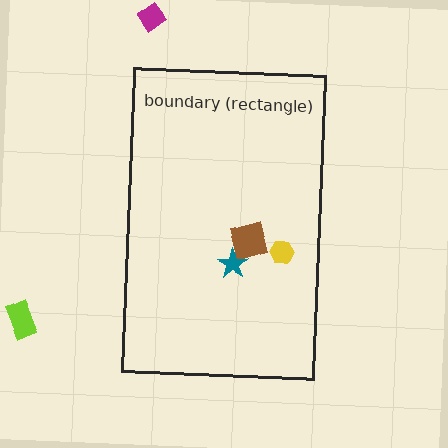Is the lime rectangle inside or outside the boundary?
Outside.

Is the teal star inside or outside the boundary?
Inside.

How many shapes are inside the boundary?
3 inside, 2 outside.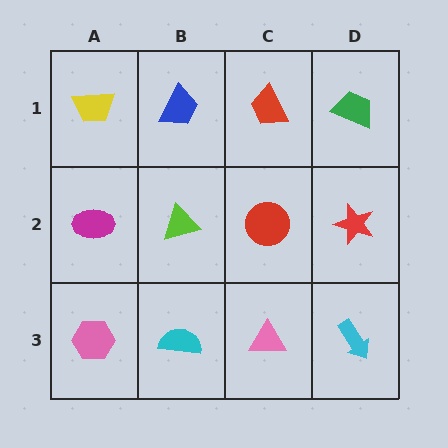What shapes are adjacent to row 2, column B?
A blue trapezoid (row 1, column B), a cyan semicircle (row 3, column B), a magenta ellipse (row 2, column A), a red circle (row 2, column C).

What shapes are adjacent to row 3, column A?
A magenta ellipse (row 2, column A), a cyan semicircle (row 3, column B).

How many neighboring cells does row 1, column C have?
3.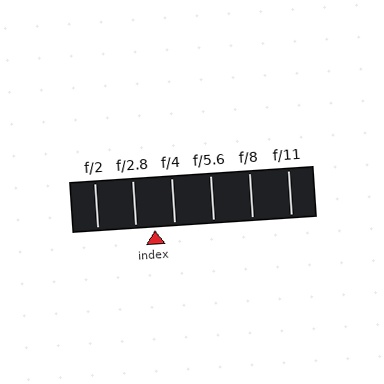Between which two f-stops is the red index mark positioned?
The index mark is between f/2.8 and f/4.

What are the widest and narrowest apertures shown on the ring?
The widest aperture shown is f/2 and the narrowest is f/11.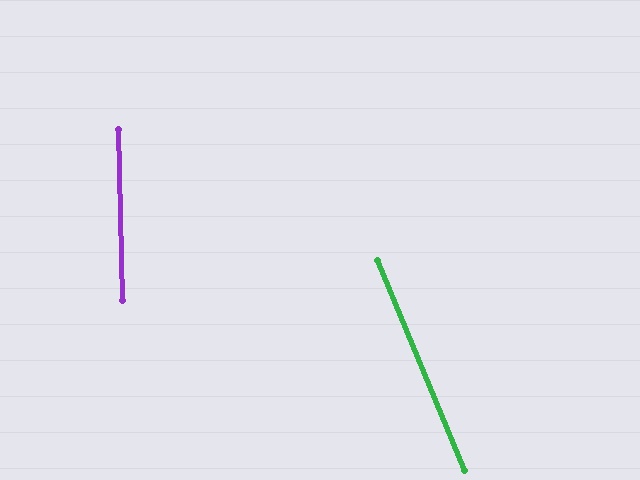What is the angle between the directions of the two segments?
Approximately 21 degrees.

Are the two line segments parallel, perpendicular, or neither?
Neither parallel nor perpendicular — they differ by about 21°.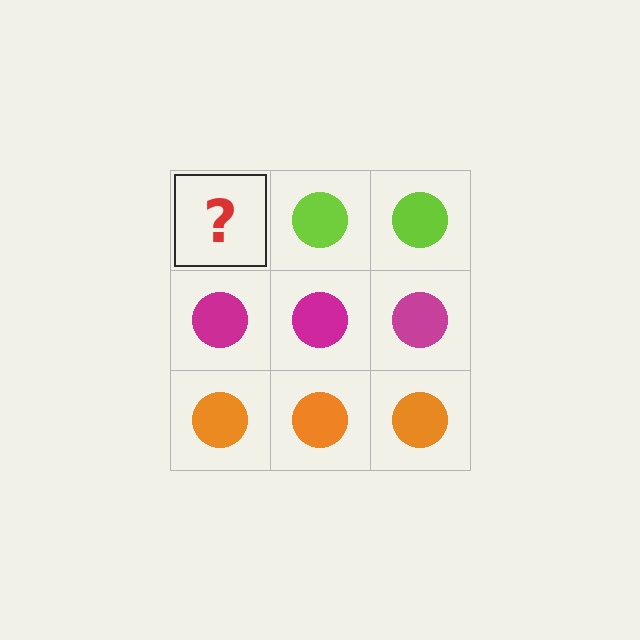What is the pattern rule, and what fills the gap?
The rule is that each row has a consistent color. The gap should be filled with a lime circle.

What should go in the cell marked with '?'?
The missing cell should contain a lime circle.